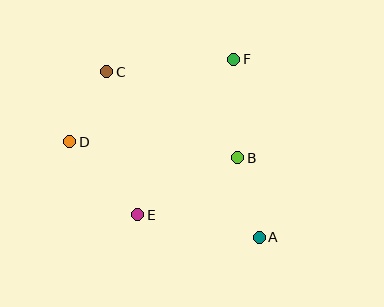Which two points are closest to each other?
Points C and D are closest to each other.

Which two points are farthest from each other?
Points A and C are farthest from each other.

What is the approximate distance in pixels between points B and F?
The distance between B and F is approximately 99 pixels.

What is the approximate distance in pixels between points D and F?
The distance between D and F is approximately 184 pixels.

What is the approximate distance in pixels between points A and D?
The distance between A and D is approximately 212 pixels.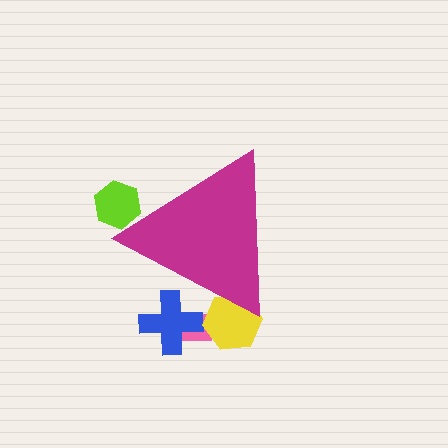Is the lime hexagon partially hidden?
Yes, the lime hexagon is partially hidden behind the magenta triangle.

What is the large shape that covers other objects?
A magenta triangle.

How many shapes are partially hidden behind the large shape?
4 shapes are partially hidden.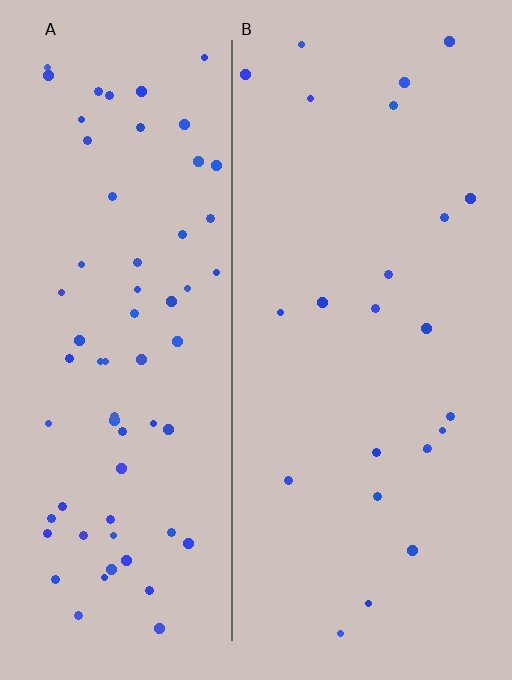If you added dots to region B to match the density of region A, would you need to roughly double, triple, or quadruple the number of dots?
Approximately triple.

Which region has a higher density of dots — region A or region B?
A (the left).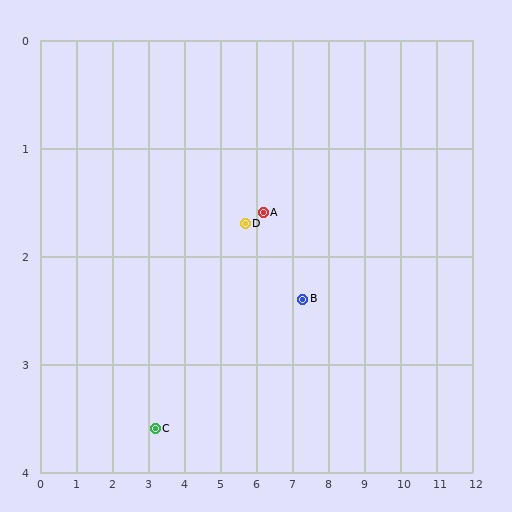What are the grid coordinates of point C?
Point C is at approximately (3.2, 3.6).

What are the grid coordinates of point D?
Point D is at approximately (5.7, 1.7).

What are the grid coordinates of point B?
Point B is at approximately (7.3, 2.4).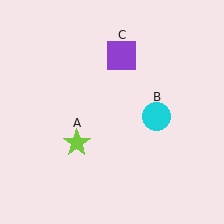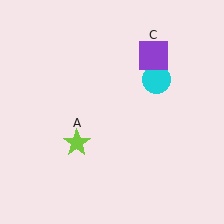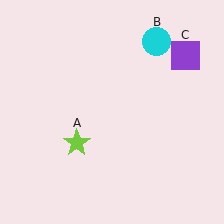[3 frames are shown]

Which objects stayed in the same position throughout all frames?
Lime star (object A) remained stationary.